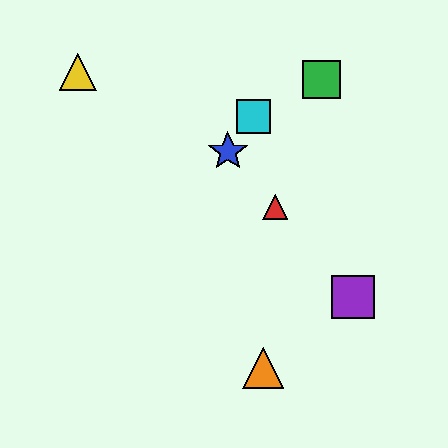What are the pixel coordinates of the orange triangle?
The orange triangle is at (263, 368).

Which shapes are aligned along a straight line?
The red triangle, the blue star, the purple square are aligned along a straight line.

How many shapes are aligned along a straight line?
3 shapes (the red triangle, the blue star, the purple square) are aligned along a straight line.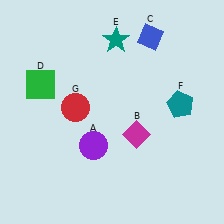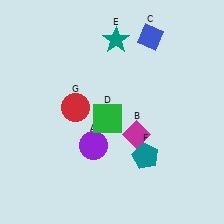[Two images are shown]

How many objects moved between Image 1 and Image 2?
2 objects moved between the two images.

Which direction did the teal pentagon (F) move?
The teal pentagon (F) moved down.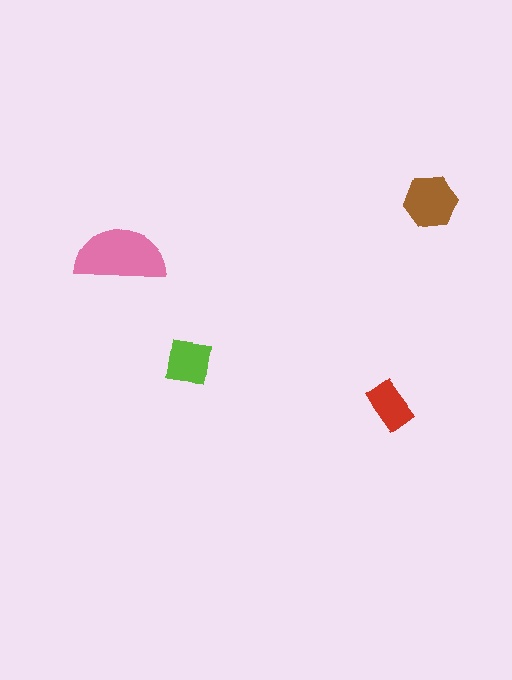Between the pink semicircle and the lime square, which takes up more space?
The pink semicircle.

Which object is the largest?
The pink semicircle.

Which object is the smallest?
The red rectangle.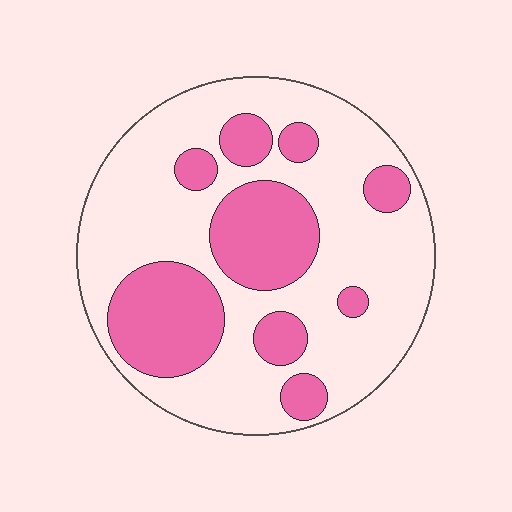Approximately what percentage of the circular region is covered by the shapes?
Approximately 30%.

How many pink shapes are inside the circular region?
9.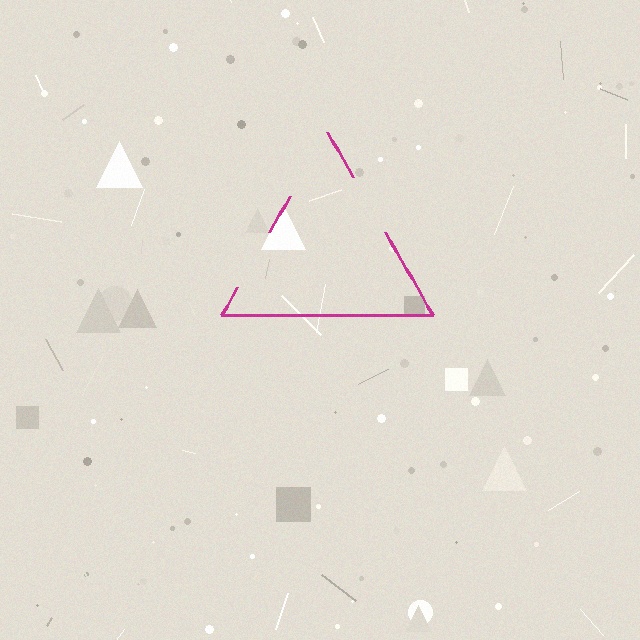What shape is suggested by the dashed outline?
The dashed outline suggests a triangle.